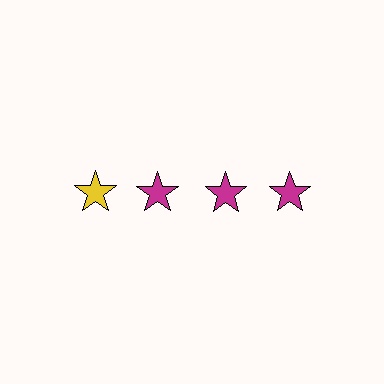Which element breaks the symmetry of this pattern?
The yellow star in the top row, leftmost column breaks the symmetry. All other shapes are magenta stars.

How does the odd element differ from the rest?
It has a different color: yellow instead of magenta.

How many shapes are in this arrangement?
There are 4 shapes arranged in a grid pattern.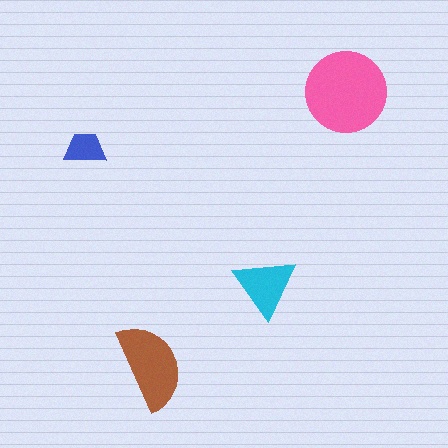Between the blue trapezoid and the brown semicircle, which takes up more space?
The brown semicircle.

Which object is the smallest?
The blue trapezoid.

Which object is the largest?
The pink circle.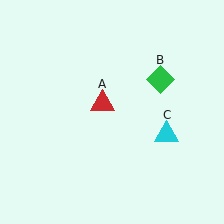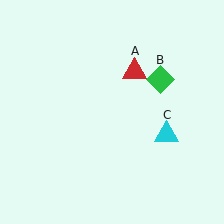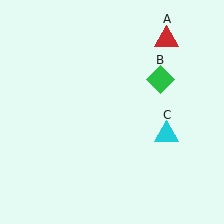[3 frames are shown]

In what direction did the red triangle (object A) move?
The red triangle (object A) moved up and to the right.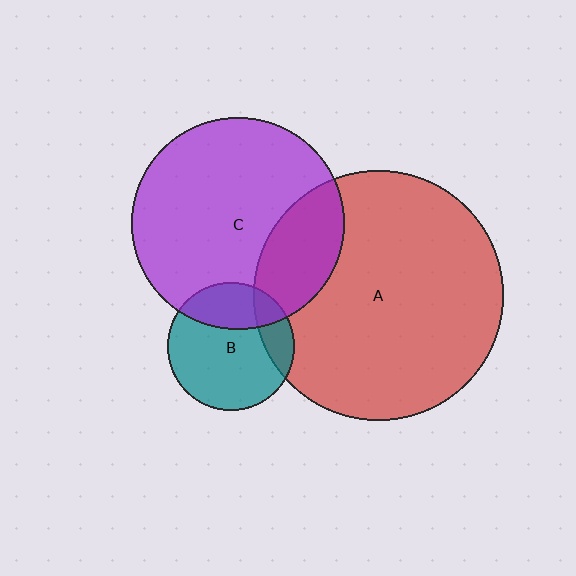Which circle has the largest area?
Circle A (red).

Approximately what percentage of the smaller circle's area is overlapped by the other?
Approximately 15%.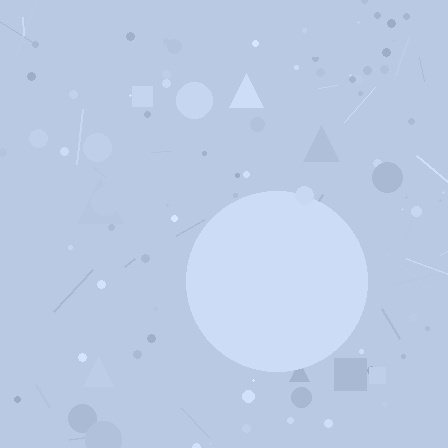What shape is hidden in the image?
A circle is hidden in the image.